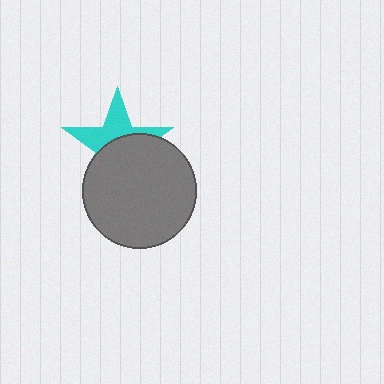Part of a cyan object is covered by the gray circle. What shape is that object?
It is a star.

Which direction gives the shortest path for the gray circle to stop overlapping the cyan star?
Moving down gives the shortest separation.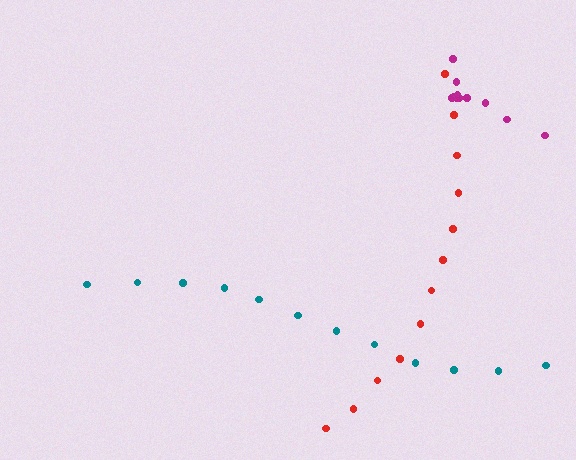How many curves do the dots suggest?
There are 3 distinct paths.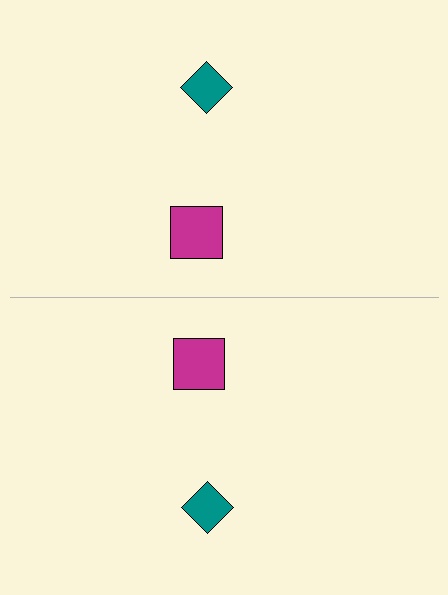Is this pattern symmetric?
Yes, this pattern has bilateral (reflection) symmetry.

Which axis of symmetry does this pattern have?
The pattern has a horizontal axis of symmetry running through the center of the image.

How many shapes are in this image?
There are 4 shapes in this image.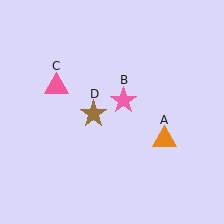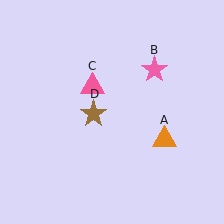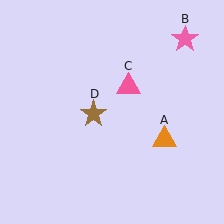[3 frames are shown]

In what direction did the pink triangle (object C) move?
The pink triangle (object C) moved right.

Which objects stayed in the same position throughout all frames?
Orange triangle (object A) and brown star (object D) remained stationary.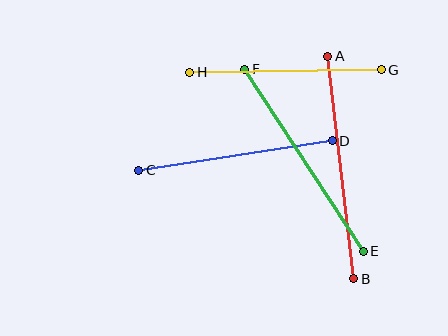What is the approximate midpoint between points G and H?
The midpoint is at approximately (285, 71) pixels.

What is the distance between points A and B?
The distance is approximately 224 pixels.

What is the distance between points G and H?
The distance is approximately 191 pixels.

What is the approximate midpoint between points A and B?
The midpoint is at approximately (341, 167) pixels.